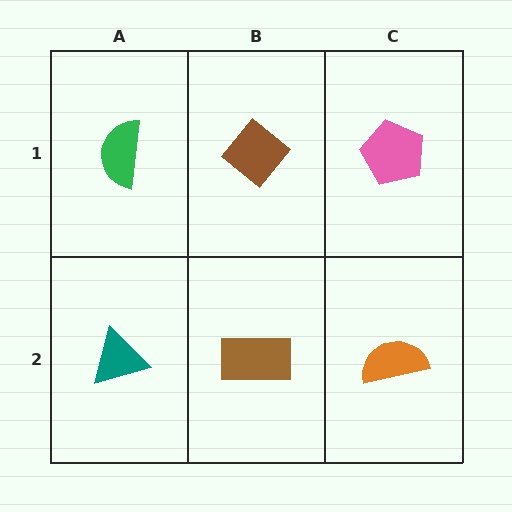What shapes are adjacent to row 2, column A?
A green semicircle (row 1, column A), a brown rectangle (row 2, column B).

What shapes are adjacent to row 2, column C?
A pink pentagon (row 1, column C), a brown rectangle (row 2, column B).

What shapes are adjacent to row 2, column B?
A brown diamond (row 1, column B), a teal triangle (row 2, column A), an orange semicircle (row 2, column C).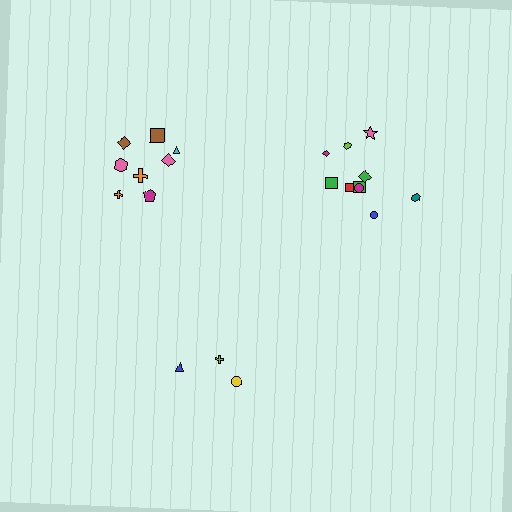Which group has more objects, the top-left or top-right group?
The top-right group.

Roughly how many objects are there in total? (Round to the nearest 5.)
Roughly 20 objects in total.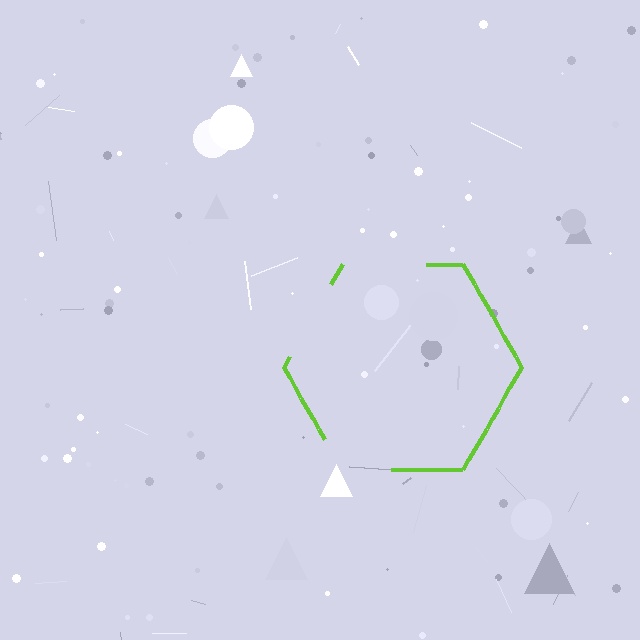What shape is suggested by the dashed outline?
The dashed outline suggests a hexagon.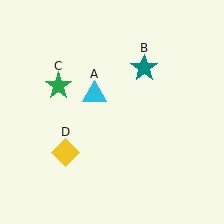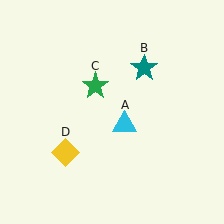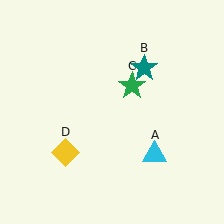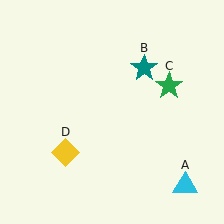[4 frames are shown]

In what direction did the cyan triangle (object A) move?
The cyan triangle (object A) moved down and to the right.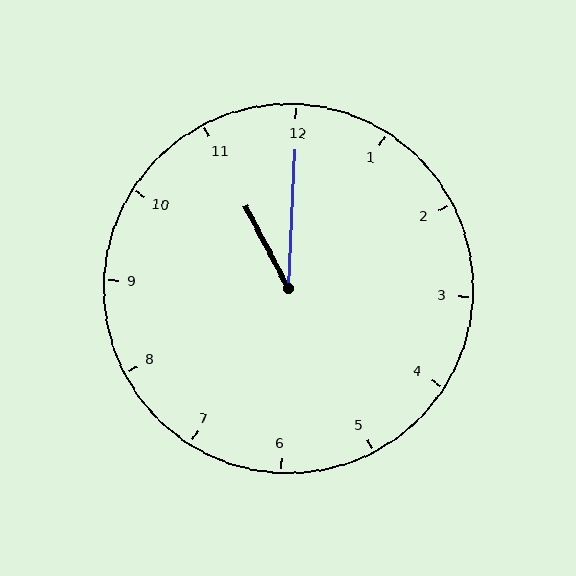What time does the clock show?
11:00.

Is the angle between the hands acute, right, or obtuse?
It is acute.